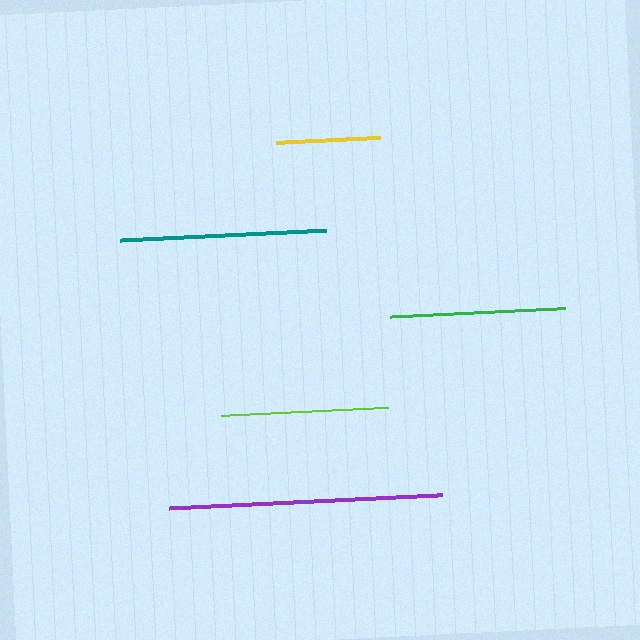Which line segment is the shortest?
The yellow line is the shortest at approximately 104 pixels.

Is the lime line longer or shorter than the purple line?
The purple line is longer than the lime line.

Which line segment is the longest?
The purple line is the longest at approximately 274 pixels.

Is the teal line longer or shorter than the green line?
The teal line is longer than the green line.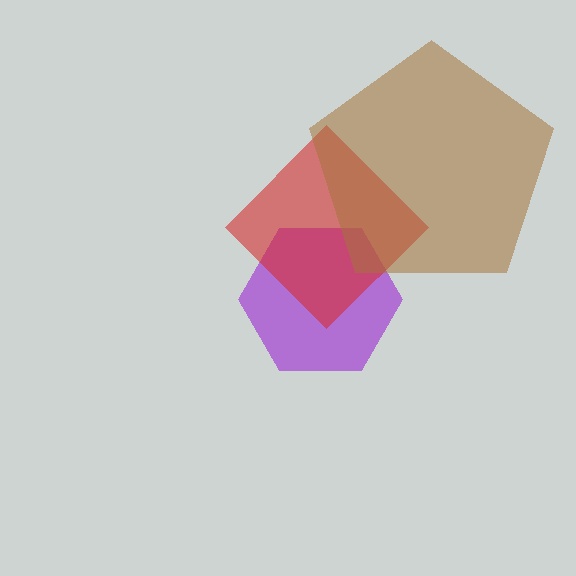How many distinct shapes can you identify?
There are 3 distinct shapes: a purple hexagon, a red diamond, a brown pentagon.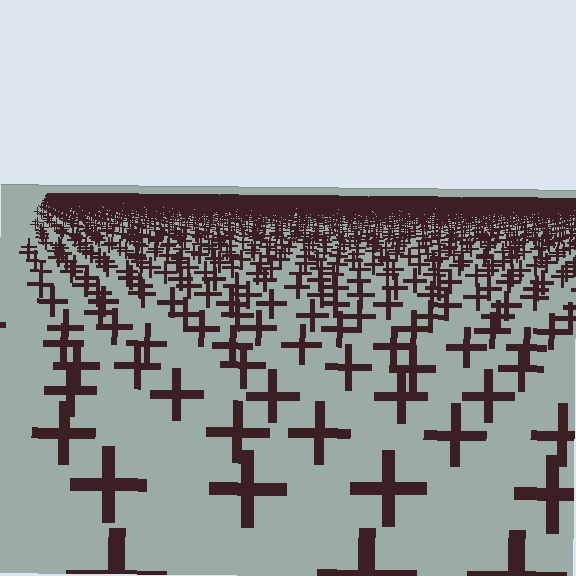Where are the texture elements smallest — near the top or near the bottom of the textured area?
Near the top.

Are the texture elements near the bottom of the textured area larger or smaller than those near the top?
Larger. Near the bottom, elements are closer to the viewer and appear at a bigger on-screen size.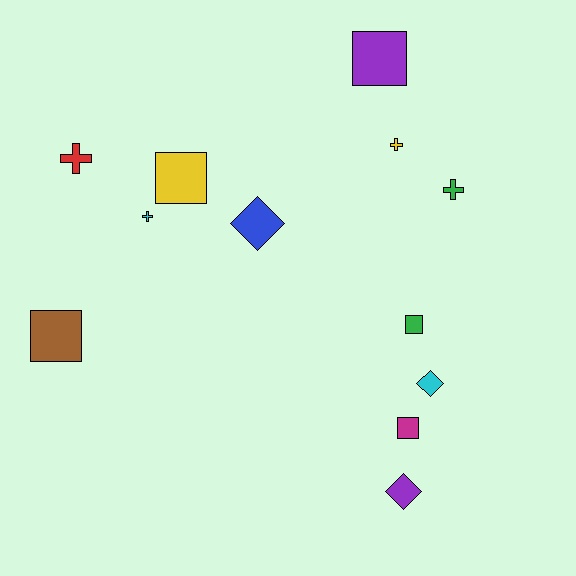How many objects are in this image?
There are 12 objects.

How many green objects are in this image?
There are 2 green objects.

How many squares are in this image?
There are 5 squares.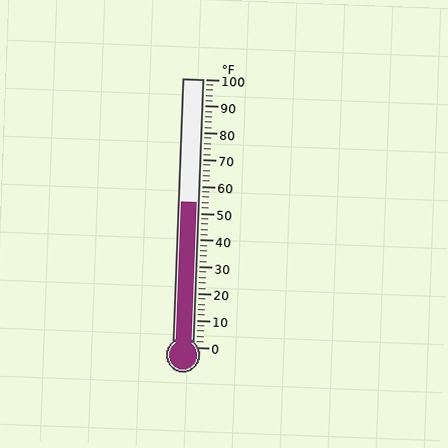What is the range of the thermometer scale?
The thermometer scale ranges from 0°F to 100°F.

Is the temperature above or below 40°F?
The temperature is above 40°F.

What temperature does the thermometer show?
The thermometer shows approximately 54°F.